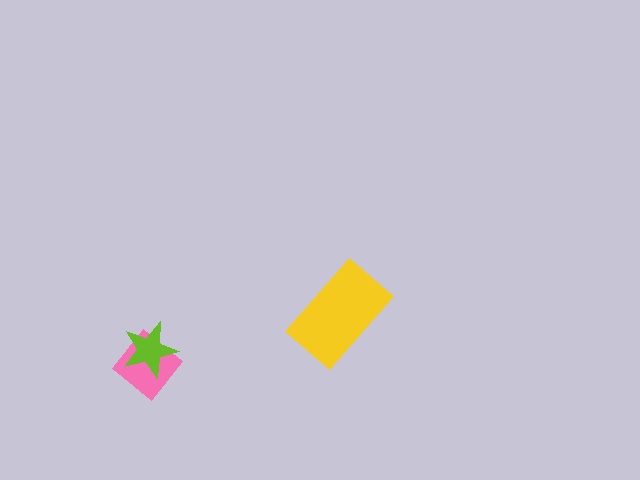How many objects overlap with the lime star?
1 object overlaps with the lime star.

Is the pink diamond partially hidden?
Yes, it is partially covered by another shape.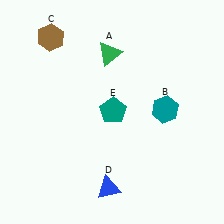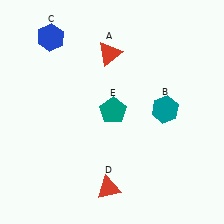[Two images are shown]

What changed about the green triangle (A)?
In Image 1, A is green. In Image 2, it changed to red.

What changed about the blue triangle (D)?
In Image 1, D is blue. In Image 2, it changed to red.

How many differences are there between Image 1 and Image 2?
There are 3 differences between the two images.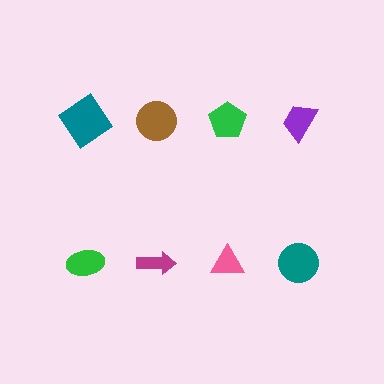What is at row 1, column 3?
A green pentagon.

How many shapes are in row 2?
4 shapes.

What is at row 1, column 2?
A brown circle.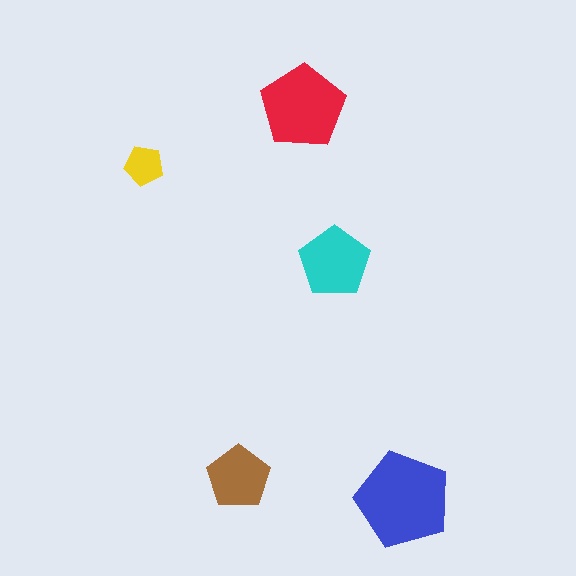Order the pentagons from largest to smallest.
the blue one, the red one, the cyan one, the brown one, the yellow one.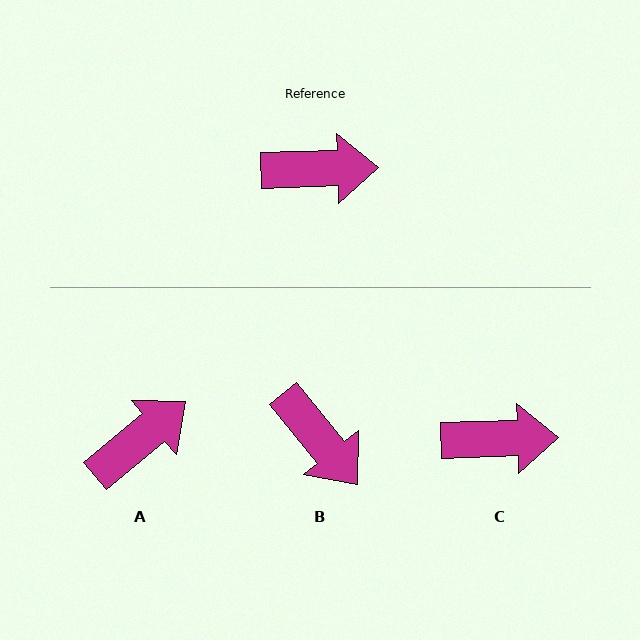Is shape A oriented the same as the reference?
No, it is off by about 38 degrees.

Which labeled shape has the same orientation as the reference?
C.